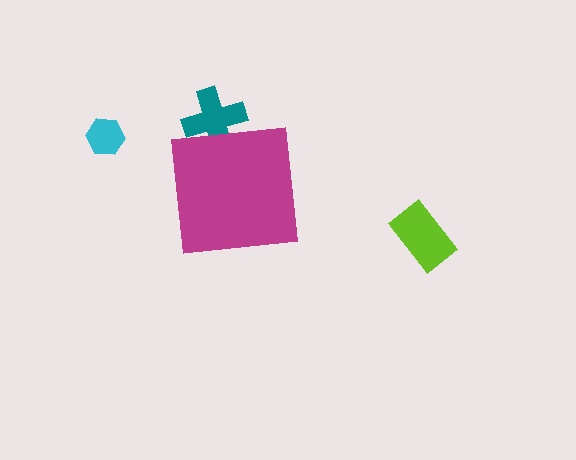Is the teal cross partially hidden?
Yes, the teal cross is partially hidden behind the magenta square.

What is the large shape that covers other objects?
A magenta square.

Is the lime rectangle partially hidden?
No, the lime rectangle is fully visible.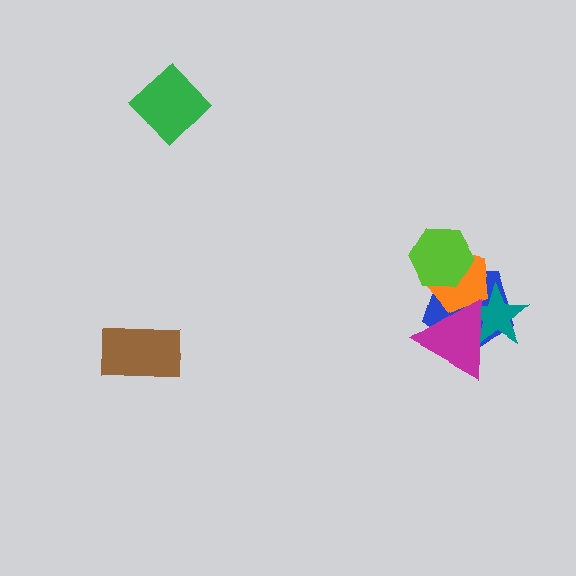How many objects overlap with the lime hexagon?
2 objects overlap with the lime hexagon.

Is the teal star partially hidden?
Yes, it is partially covered by another shape.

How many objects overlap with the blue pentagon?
4 objects overlap with the blue pentagon.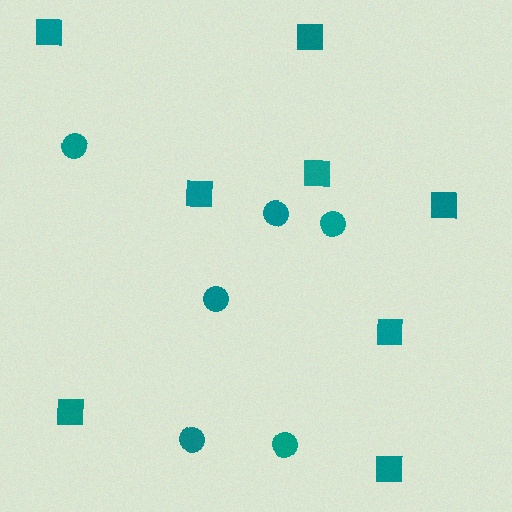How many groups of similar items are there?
There are 2 groups: one group of squares (8) and one group of circles (6).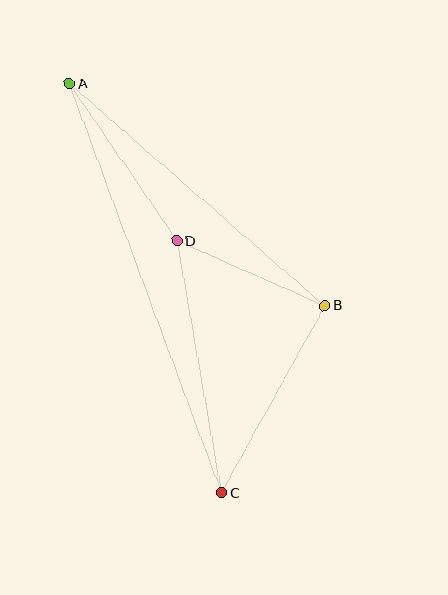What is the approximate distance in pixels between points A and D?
The distance between A and D is approximately 191 pixels.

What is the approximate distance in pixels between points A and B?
The distance between A and B is approximately 339 pixels.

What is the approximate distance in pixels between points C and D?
The distance between C and D is approximately 256 pixels.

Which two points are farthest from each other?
Points A and C are farthest from each other.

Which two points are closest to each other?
Points B and D are closest to each other.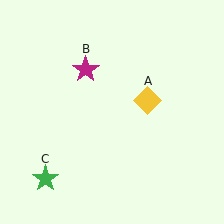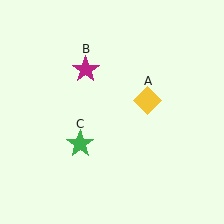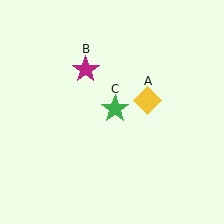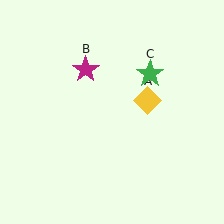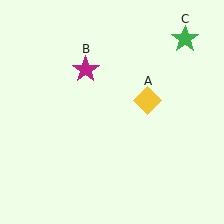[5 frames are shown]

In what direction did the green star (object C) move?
The green star (object C) moved up and to the right.